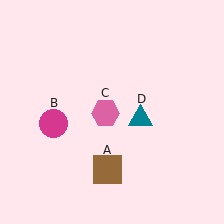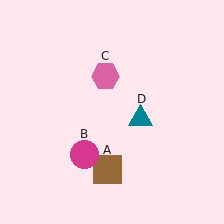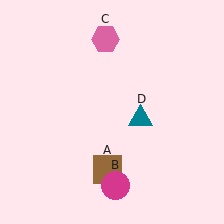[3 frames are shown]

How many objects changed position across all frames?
2 objects changed position: magenta circle (object B), pink hexagon (object C).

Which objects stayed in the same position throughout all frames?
Brown square (object A) and teal triangle (object D) remained stationary.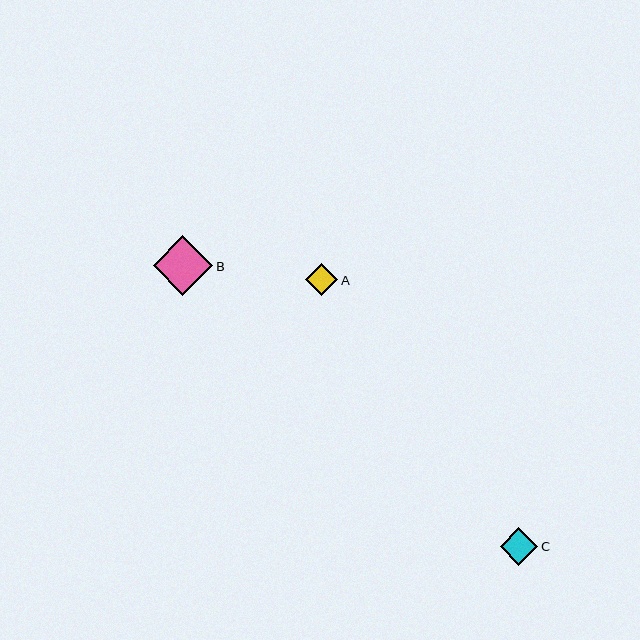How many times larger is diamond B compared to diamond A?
Diamond B is approximately 1.9 times the size of diamond A.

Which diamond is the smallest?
Diamond A is the smallest with a size of approximately 32 pixels.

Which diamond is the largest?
Diamond B is the largest with a size of approximately 60 pixels.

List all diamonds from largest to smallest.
From largest to smallest: B, C, A.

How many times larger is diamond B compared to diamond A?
Diamond B is approximately 1.9 times the size of diamond A.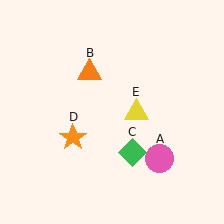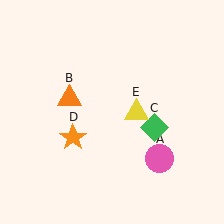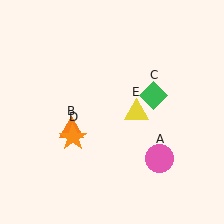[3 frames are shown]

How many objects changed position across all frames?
2 objects changed position: orange triangle (object B), green diamond (object C).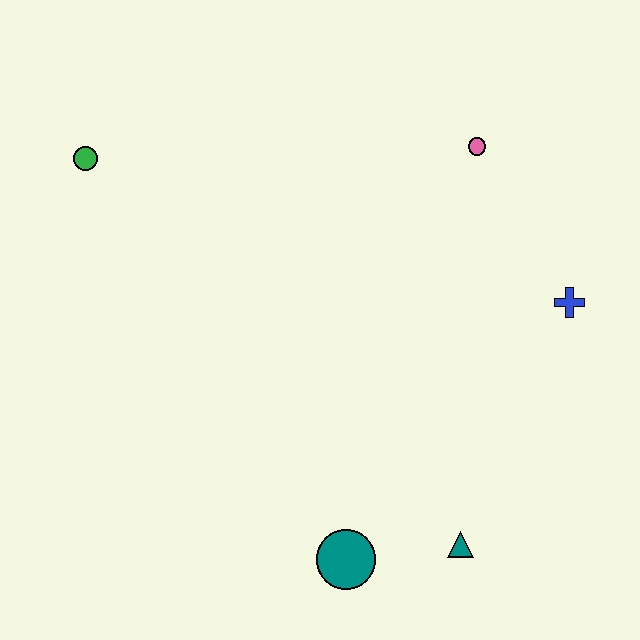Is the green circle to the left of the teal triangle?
Yes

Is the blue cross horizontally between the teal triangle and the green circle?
No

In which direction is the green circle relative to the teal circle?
The green circle is above the teal circle.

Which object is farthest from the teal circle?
The green circle is farthest from the teal circle.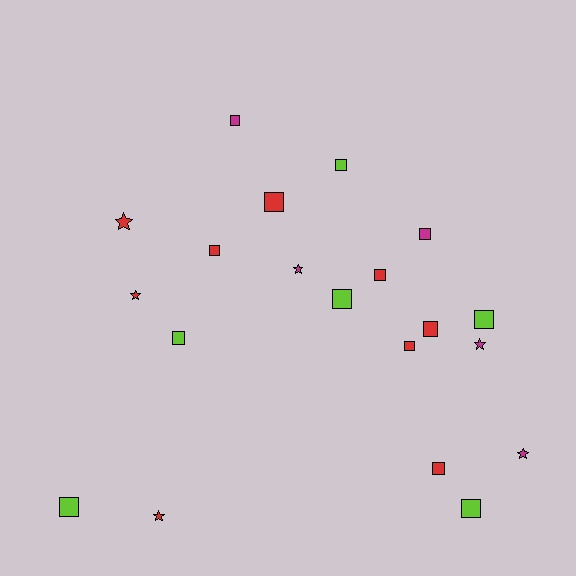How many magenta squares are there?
There are 2 magenta squares.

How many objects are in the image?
There are 20 objects.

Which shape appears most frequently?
Square, with 14 objects.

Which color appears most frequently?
Red, with 9 objects.